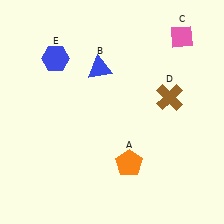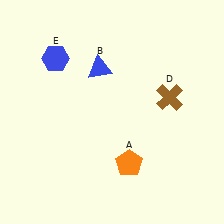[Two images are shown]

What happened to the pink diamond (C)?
The pink diamond (C) was removed in Image 2. It was in the top-right area of Image 1.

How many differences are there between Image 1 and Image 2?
There is 1 difference between the two images.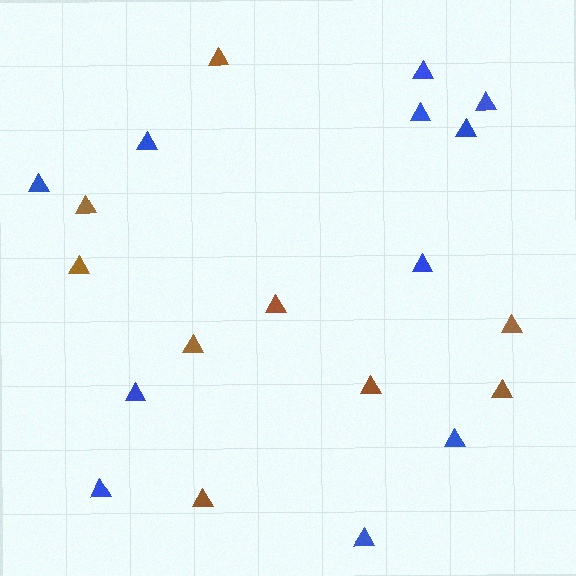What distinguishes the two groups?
There are 2 groups: one group of blue triangles (11) and one group of brown triangles (9).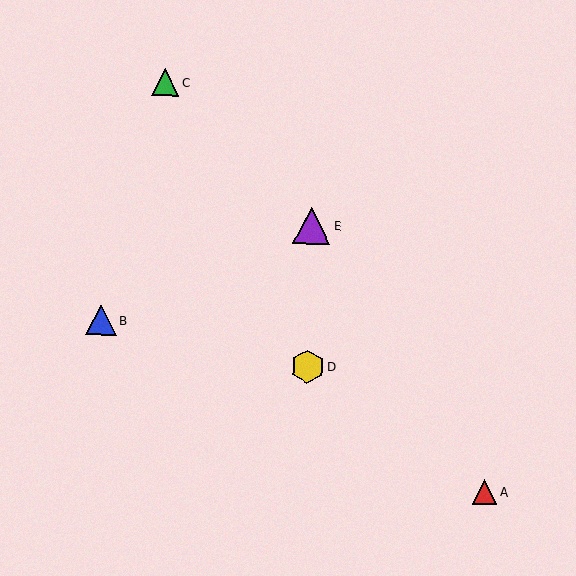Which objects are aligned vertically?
Objects D, E are aligned vertically.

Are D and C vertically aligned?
No, D is at x≈308 and C is at x≈165.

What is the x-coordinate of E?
Object E is at x≈312.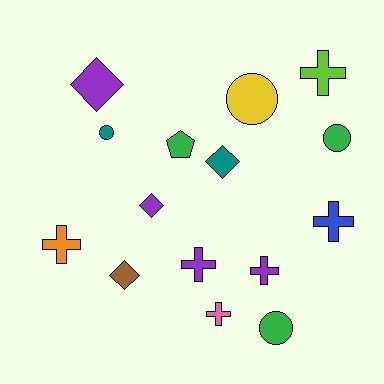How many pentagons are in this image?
There is 1 pentagon.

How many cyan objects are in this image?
There are no cyan objects.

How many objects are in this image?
There are 15 objects.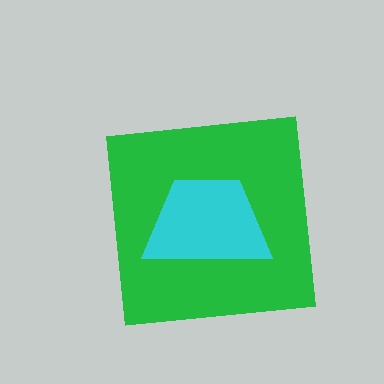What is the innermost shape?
The cyan trapezoid.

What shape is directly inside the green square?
The cyan trapezoid.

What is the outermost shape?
The green square.